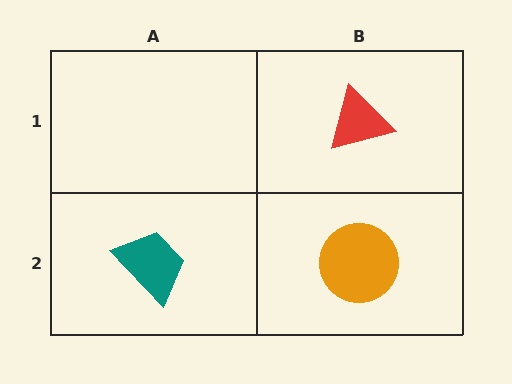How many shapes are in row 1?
1 shape.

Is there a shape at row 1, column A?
No, that cell is empty.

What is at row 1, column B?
A red triangle.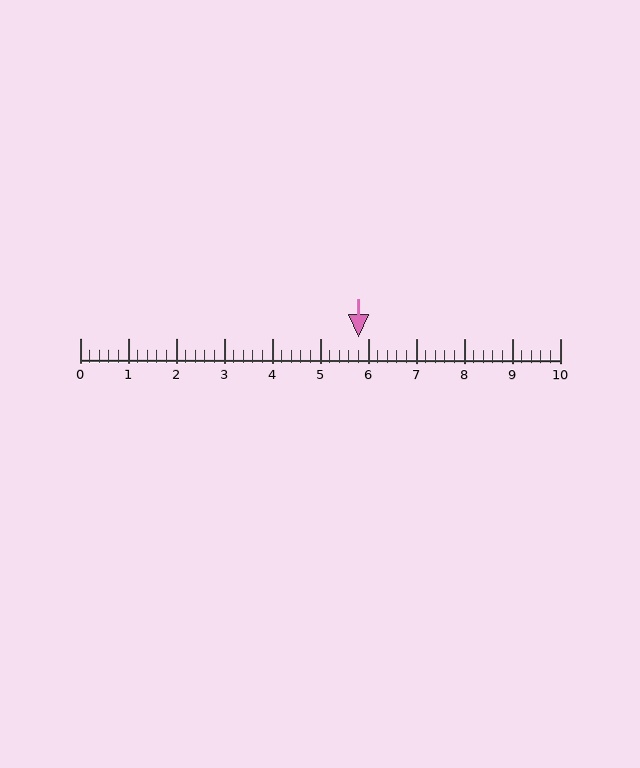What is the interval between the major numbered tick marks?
The major tick marks are spaced 1 units apart.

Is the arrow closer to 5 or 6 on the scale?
The arrow is closer to 6.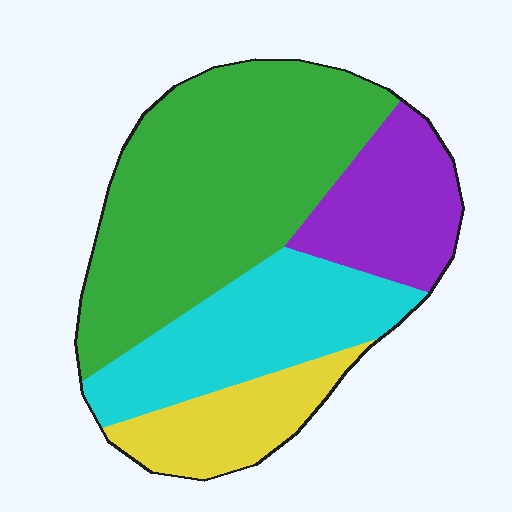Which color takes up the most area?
Green, at roughly 45%.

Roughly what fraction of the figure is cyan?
Cyan takes up between a sixth and a third of the figure.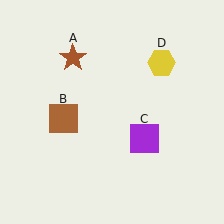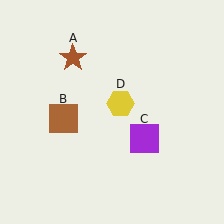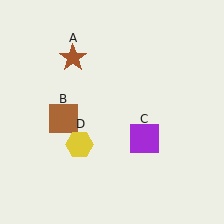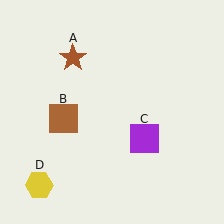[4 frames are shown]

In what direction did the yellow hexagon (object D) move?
The yellow hexagon (object D) moved down and to the left.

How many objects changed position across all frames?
1 object changed position: yellow hexagon (object D).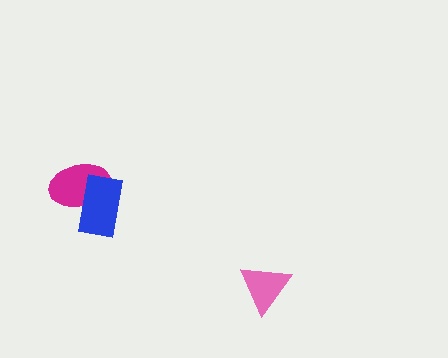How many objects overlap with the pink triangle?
0 objects overlap with the pink triangle.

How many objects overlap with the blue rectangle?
1 object overlaps with the blue rectangle.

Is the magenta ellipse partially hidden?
Yes, it is partially covered by another shape.